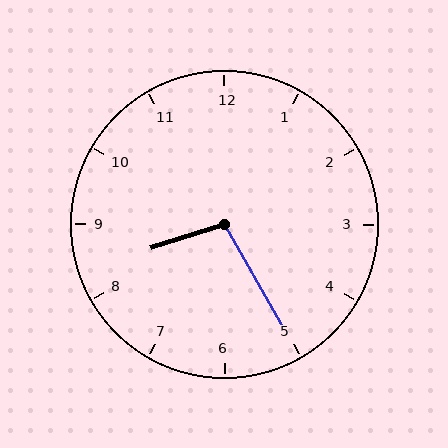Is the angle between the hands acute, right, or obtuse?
It is obtuse.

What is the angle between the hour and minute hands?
Approximately 102 degrees.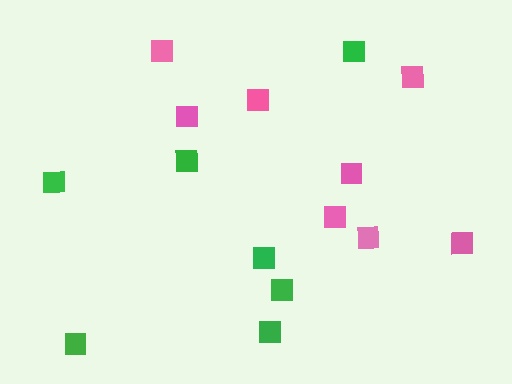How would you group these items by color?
There are 2 groups: one group of pink squares (8) and one group of green squares (7).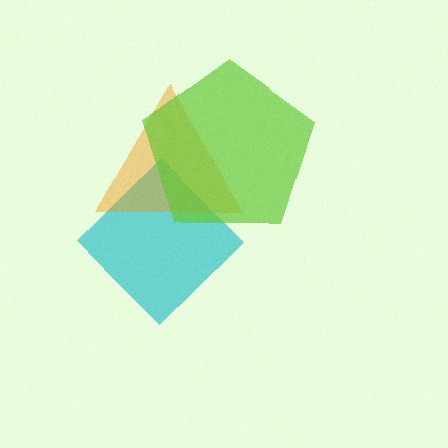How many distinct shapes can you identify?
There are 3 distinct shapes: a cyan diamond, an orange triangle, a lime pentagon.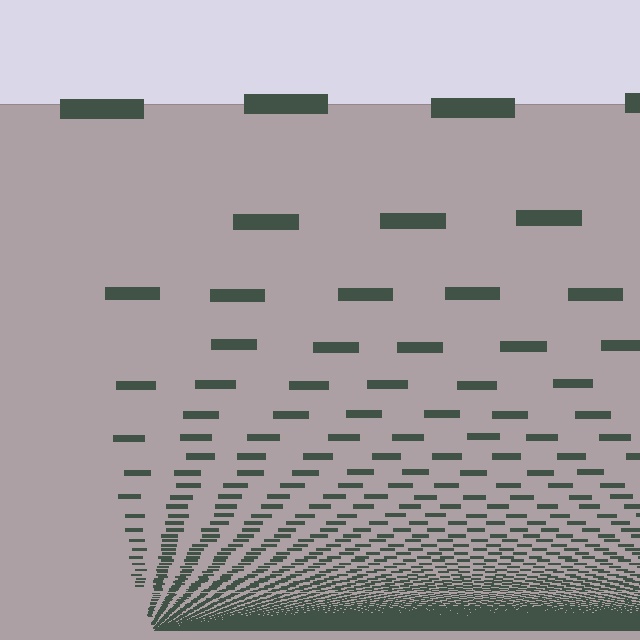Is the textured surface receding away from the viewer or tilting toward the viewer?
The surface appears to tilt toward the viewer. Texture elements get larger and sparser toward the top.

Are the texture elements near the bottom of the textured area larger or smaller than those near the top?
Smaller. The gradient is inverted — elements near the bottom are smaller and denser.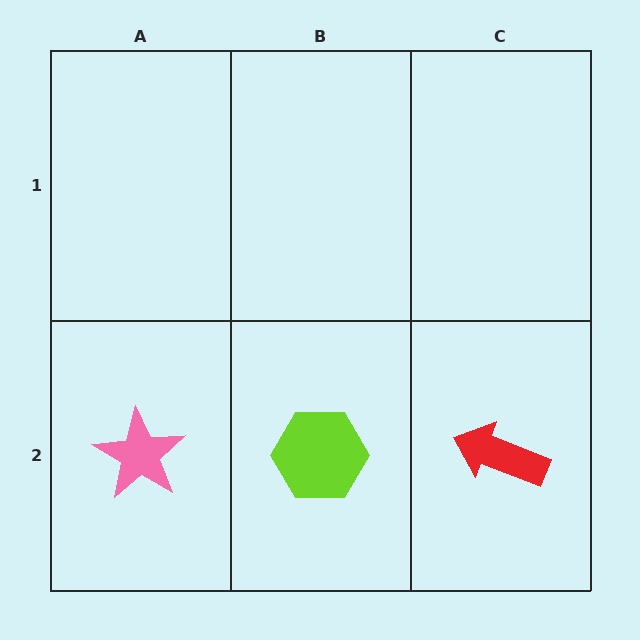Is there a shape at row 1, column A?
No, that cell is empty.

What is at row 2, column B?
A lime hexagon.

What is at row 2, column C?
A red arrow.